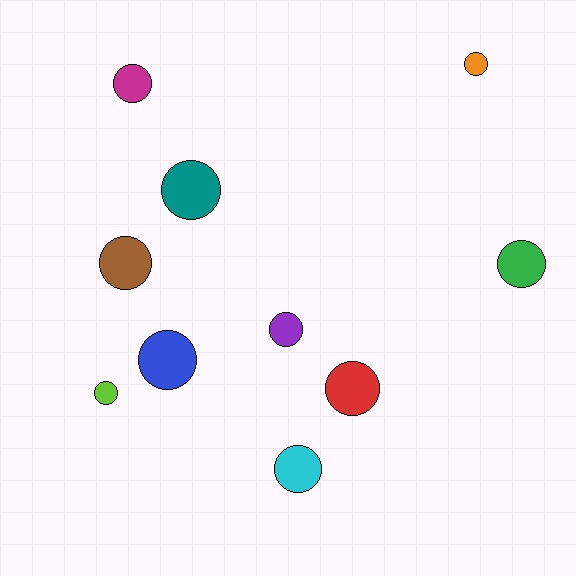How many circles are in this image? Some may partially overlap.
There are 10 circles.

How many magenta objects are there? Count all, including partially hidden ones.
There is 1 magenta object.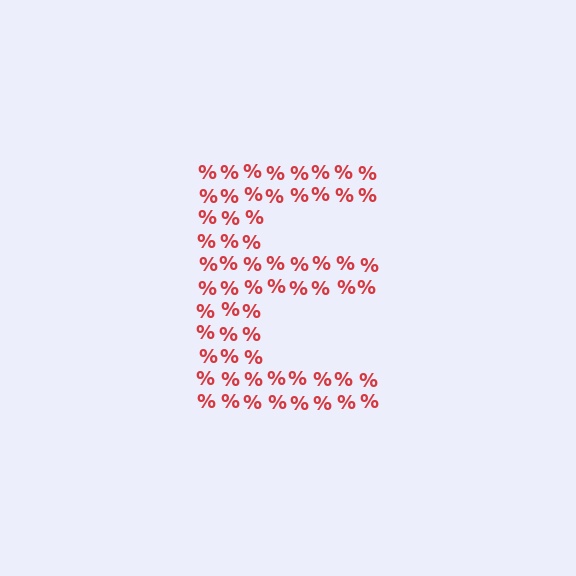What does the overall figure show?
The overall figure shows the letter E.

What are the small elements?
The small elements are percent signs.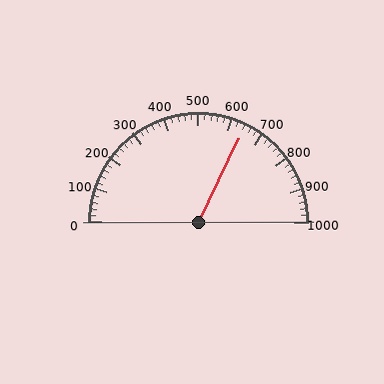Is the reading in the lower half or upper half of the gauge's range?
The reading is in the upper half of the range (0 to 1000).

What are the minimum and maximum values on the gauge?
The gauge ranges from 0 to 1000.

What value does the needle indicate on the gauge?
The needle indicates approximately 640.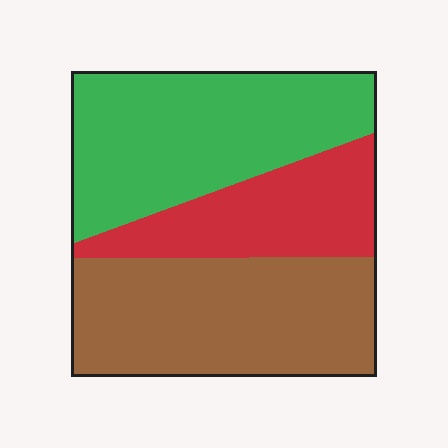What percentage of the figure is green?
Green takes up between a quarter and a half of the figure.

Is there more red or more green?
Green.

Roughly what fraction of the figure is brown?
Brown takes up between a quarter and a half of the figure.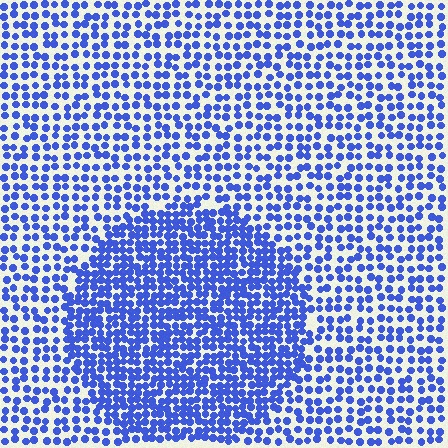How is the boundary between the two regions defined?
The boundary is defined by a change in element density (approximately 1.8x ratio). All elements are the same color, size, and shape.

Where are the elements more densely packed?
The elements are more densely packed inside the circle boundary.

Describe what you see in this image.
The image contains small blue elements arranged at two different densities. A circle-shaped region is visible where the elements are more densely packed than the surrounding area.